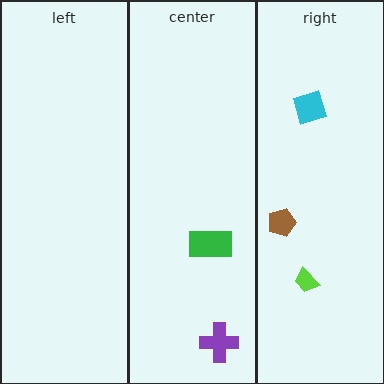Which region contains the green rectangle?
The center region.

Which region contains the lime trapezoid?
The right region.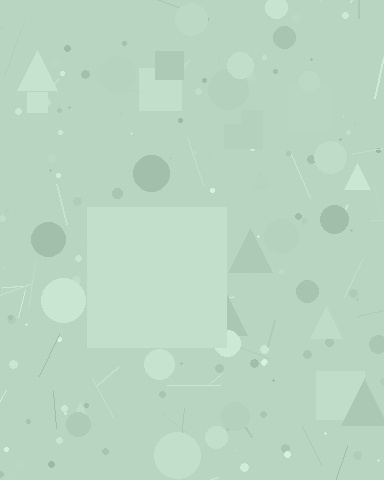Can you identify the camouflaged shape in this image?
The camouflaged shape is a square.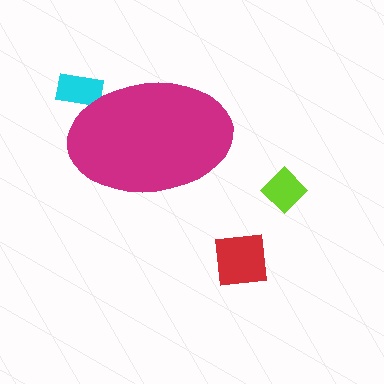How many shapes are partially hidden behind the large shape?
1 shape is partially hidden.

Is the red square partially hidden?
No, the red square is fully visible.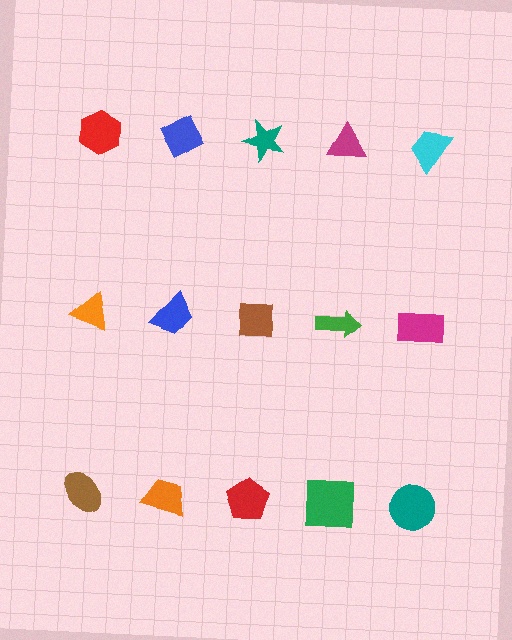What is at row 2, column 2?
A blue trapezoid.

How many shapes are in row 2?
5 shapes.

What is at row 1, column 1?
A red hexagon.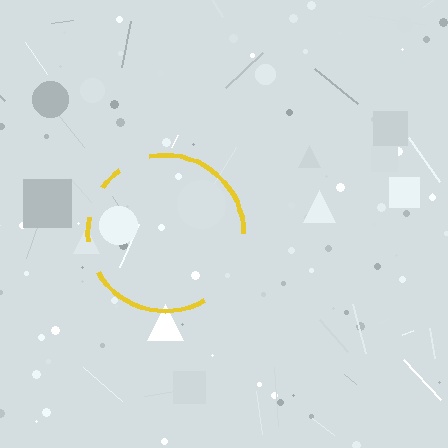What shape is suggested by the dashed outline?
The dashed outline suggests a circle.